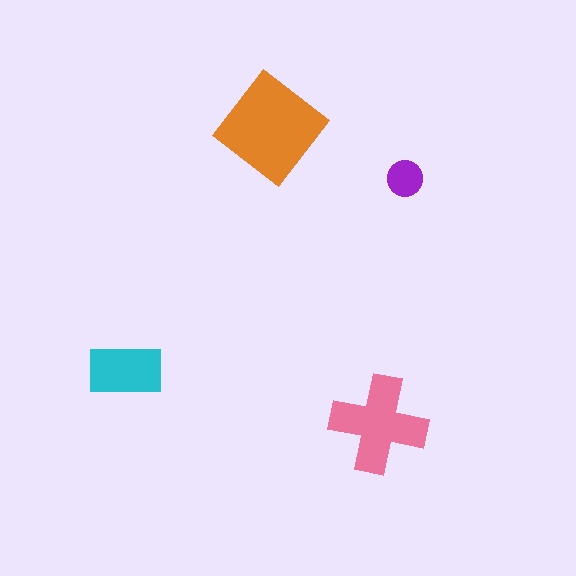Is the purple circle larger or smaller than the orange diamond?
Smaller.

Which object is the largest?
The orange diamond.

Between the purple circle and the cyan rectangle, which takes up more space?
The cyan rectangle.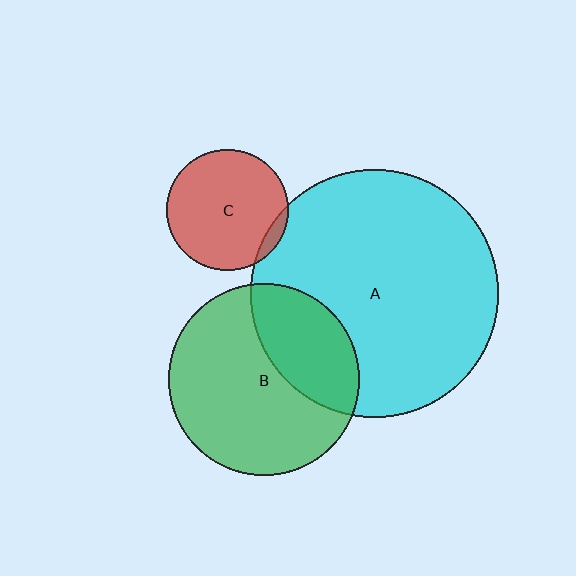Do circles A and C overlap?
Yes.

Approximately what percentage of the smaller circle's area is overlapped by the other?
Approximately 5%.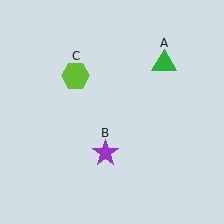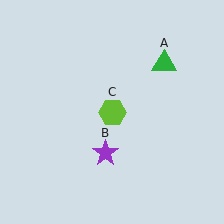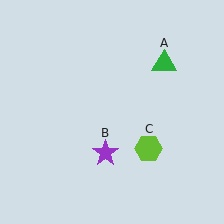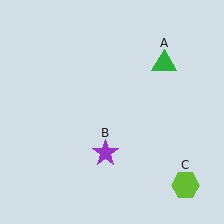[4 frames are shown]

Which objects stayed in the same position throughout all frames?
Green triangle (object A) and purple star (object B) remained stationary.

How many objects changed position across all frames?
1 object changed position: lime hexagon (object C).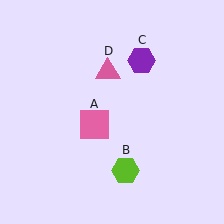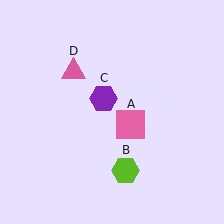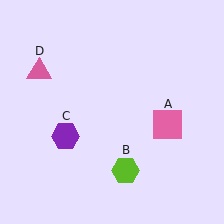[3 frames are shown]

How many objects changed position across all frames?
3 objects changed position: pink square (object A), purple hexagon (object C), pink triangle (object D).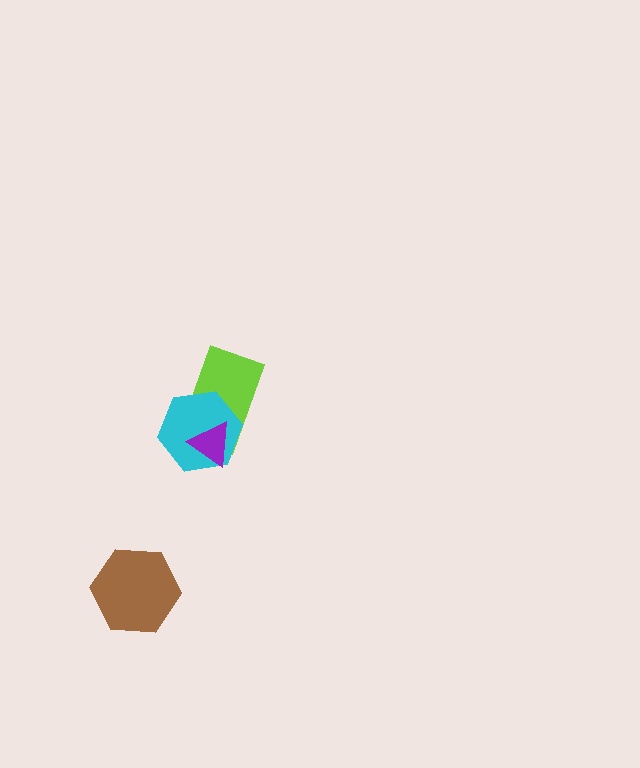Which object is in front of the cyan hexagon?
The purple triangle is in front of the cyan hexagon.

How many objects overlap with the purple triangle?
2 objects overlap with the purple triangle.